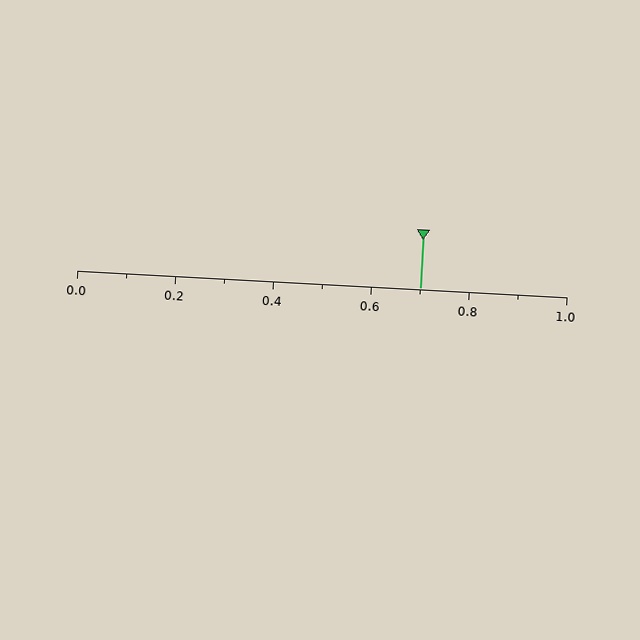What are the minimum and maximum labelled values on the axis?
The axis runs from 0.0 to 1.0.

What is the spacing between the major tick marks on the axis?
The major ticks are spaced 0.2 apart.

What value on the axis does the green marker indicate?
The marker indicates approximately 0.7.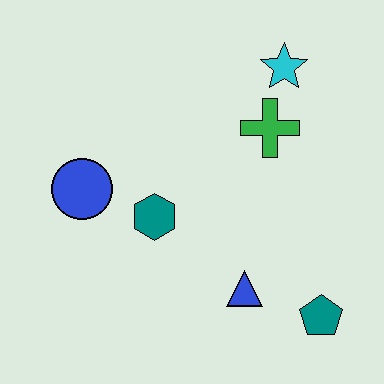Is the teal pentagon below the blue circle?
Yes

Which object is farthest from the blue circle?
The teal pentagon is farthest from the blue circle.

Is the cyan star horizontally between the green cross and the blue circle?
No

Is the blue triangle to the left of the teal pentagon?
Yes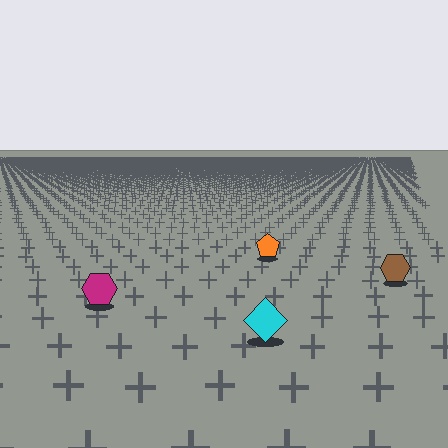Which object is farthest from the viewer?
The orange pentagon is farthest from the viewer. It appears smaller and the ground texture around it is denser.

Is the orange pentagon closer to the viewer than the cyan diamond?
No. The cyan diamond is closer — you can tell from the texture gradient: the ground texture is coarser near it.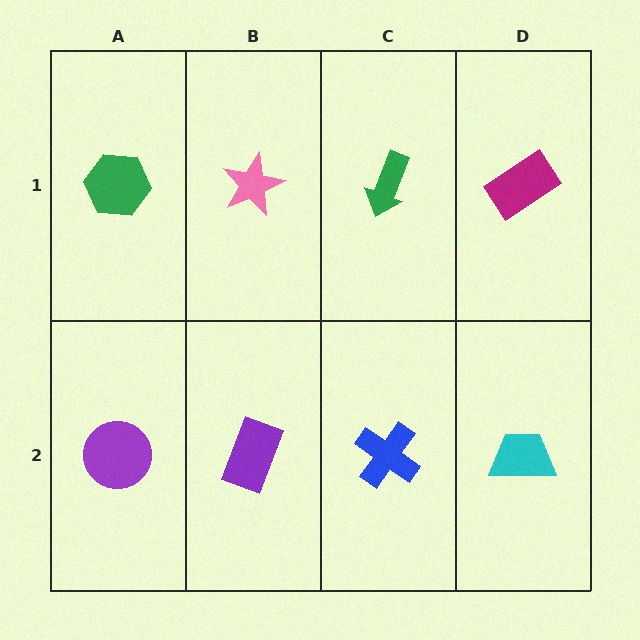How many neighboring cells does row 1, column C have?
3.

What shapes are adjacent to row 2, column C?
A green arrow (row 1, column C), a purple rectangle (row 2, column B), a cyan trapezoid (row 2, column D).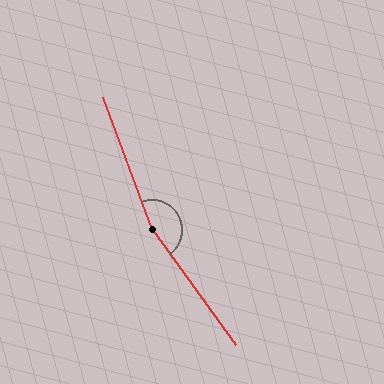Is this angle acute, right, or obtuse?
It is obtuse.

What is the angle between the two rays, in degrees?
Approximately 164 degrees.